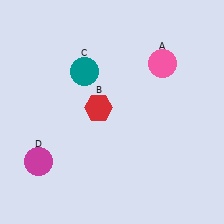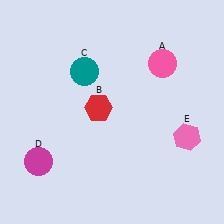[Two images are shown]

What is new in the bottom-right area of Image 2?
A pink hexagon (E) was added in the bottom-right area of Image 2.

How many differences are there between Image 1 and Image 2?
There is 1 difference between the two images.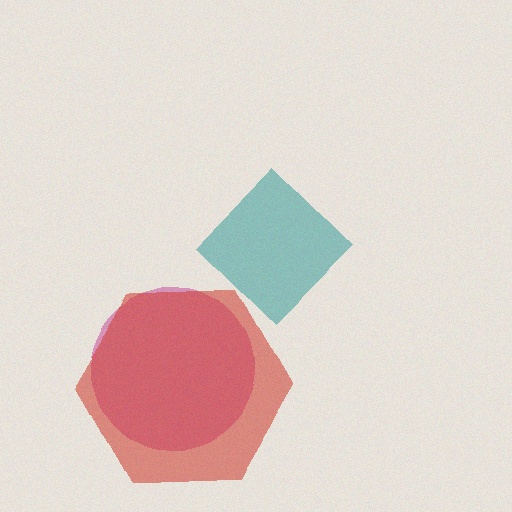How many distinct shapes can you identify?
There are 3 distinct shapes: a magenta circle, a teal diamond, a red hexagon.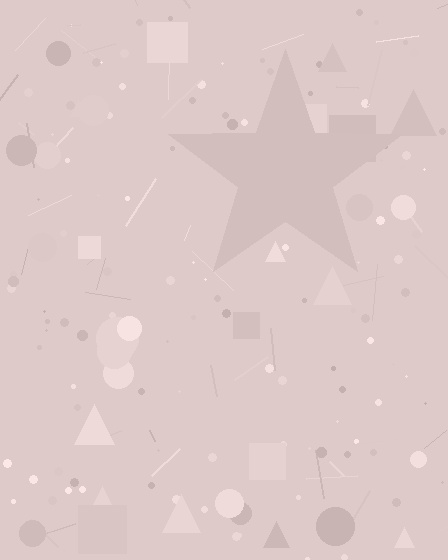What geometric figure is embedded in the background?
A star is embedded in the background.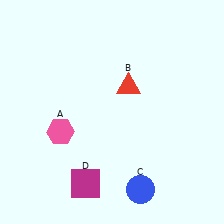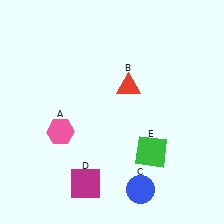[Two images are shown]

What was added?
A green square (E) was added in Image 2.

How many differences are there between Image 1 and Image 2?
There is 1 difference between the two images.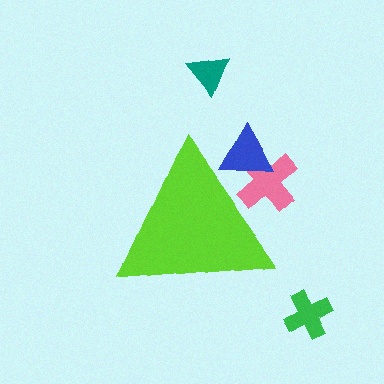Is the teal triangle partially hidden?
No, the teal triangle is fully visible.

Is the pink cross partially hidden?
Yes, the pink cross is partially hidden behind the lime triangle.